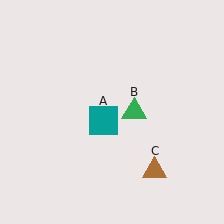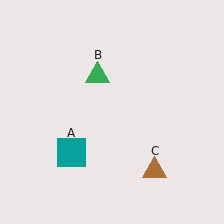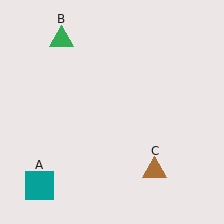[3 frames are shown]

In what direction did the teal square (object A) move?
The teal square (object A) moved down and to the left.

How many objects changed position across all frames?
2 objects changed position: teal square (object A), green triangle (object B).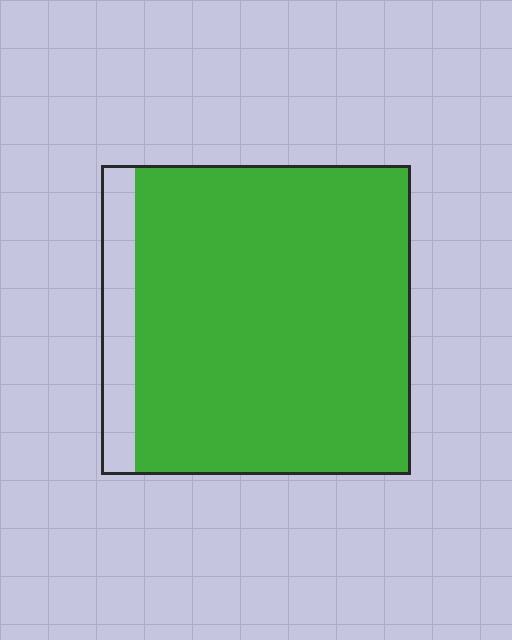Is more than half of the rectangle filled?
Yes.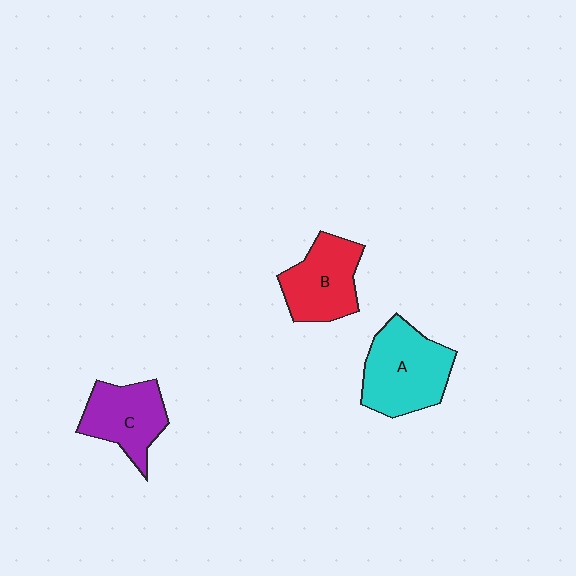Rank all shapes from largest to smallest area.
From largest to smallest: A (cyan), B (red), C (purple).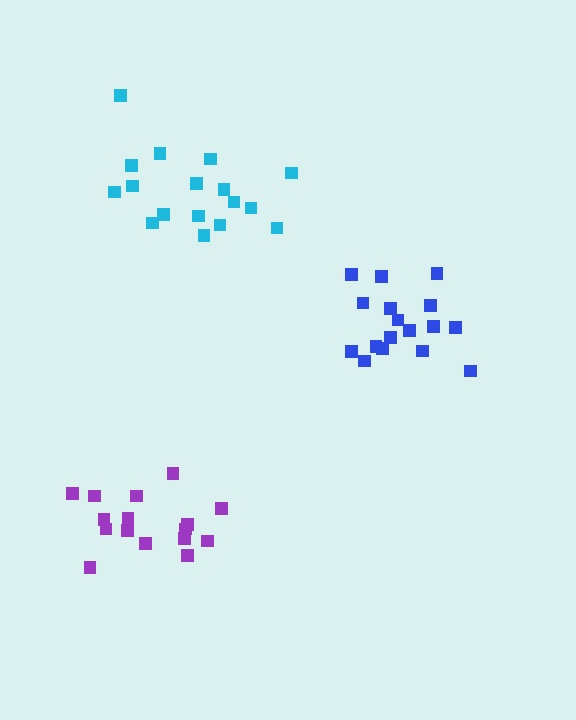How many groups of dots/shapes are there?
There are 3 groups.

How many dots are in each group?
Group 1: 17 dots, Group 2: 17 dots, Group 3: 16 dots (50 total).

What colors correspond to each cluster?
The clusters are colored: cyan, blue, purple.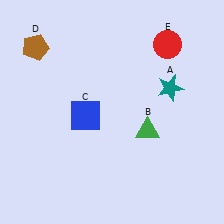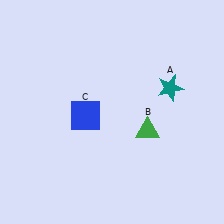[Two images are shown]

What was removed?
The red circle (E), the brown pentagon (D) were removed in Image 2.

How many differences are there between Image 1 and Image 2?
There are 2 differences between the two images.